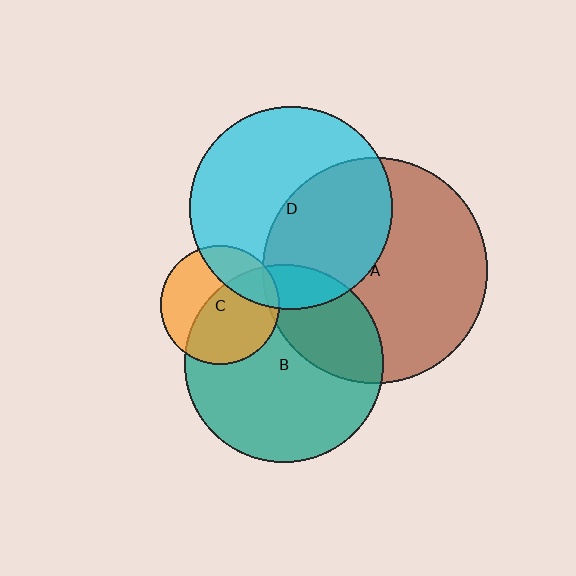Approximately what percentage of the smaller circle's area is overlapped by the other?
Approximately 25%.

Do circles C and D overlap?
Yes.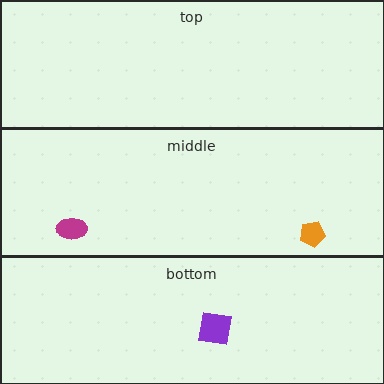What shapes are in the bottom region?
The purple square.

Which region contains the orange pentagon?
The middle region.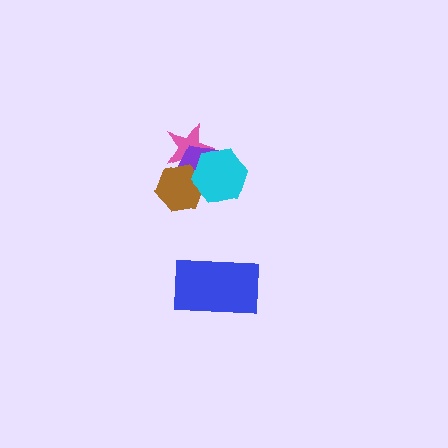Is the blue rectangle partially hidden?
No, no other shape covers it.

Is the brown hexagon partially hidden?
Yes, it is partially covered by another shape.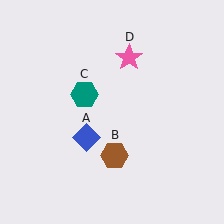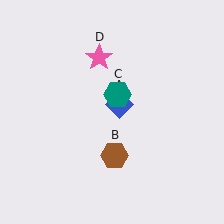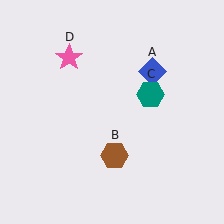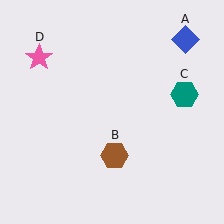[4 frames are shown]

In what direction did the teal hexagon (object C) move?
The teal hexagon (object C) moved right.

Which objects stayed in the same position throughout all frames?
Brown hexagon (object B) remained stationary.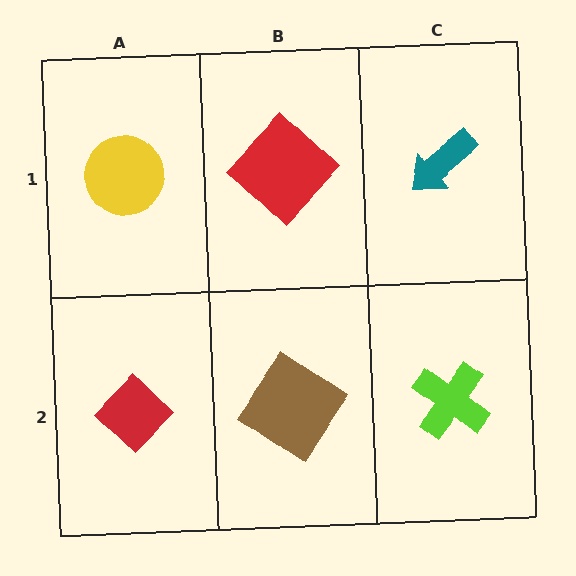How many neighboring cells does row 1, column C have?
2.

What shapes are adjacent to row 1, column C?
A lime cross (row 2, column C), a red diamond (row 1, column B).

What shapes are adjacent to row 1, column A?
A red diamond (row 2, column A), a red diamond (row 1, column B).